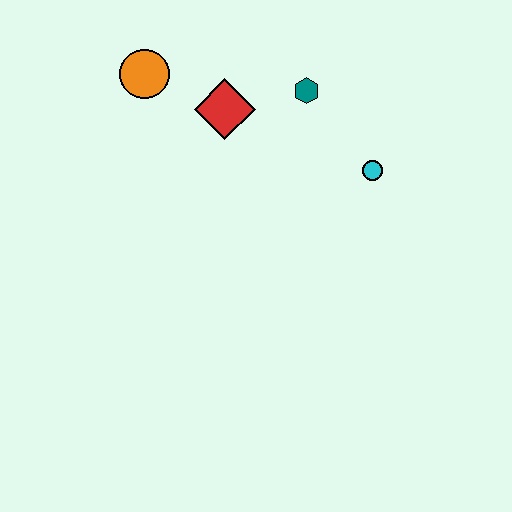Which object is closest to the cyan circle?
The teal hexagon is closest to the cyan circle.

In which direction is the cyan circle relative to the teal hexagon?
The cyan circle is below the teal hexagon.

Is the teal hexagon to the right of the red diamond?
Yes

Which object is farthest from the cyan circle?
The orange circle is farthest from the cyan circle.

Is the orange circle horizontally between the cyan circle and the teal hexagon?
No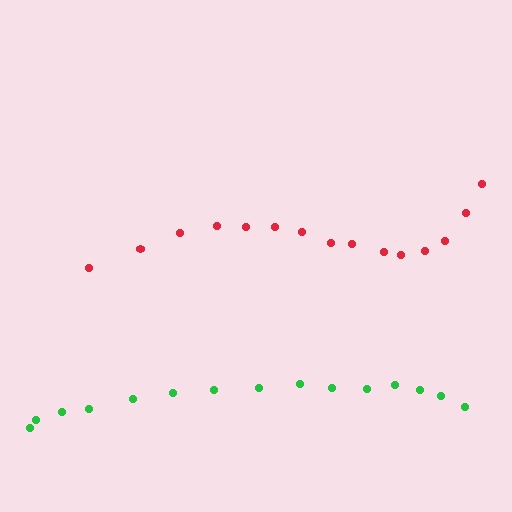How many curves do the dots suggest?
There are 2 distinct paths.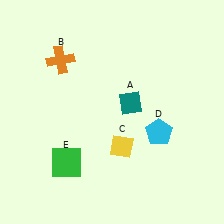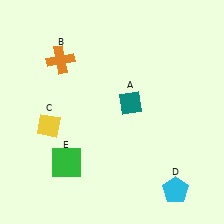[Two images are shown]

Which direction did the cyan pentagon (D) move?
The cyan pentagon (D) moved down.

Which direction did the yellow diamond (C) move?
The yellow diamond (C) moved left.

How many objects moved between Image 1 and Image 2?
2 objects moved between the two images.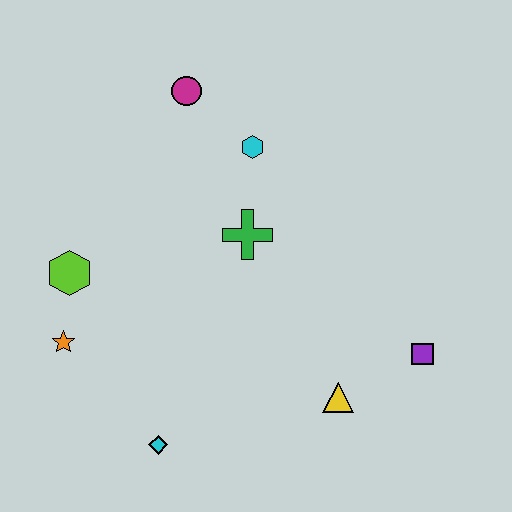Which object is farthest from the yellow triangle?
The magenta circle is farthest from the yellow triangle.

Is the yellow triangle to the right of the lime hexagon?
Yes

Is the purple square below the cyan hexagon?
Yes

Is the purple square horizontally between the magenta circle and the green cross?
No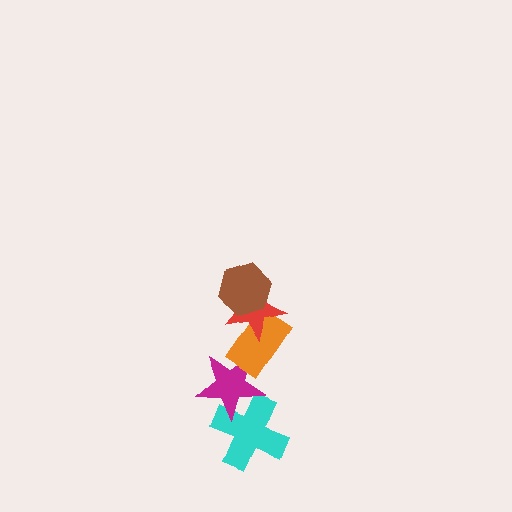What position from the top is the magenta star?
The magenta star is 4th from the top.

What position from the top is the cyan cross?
The cyan cross is 5th from the top.